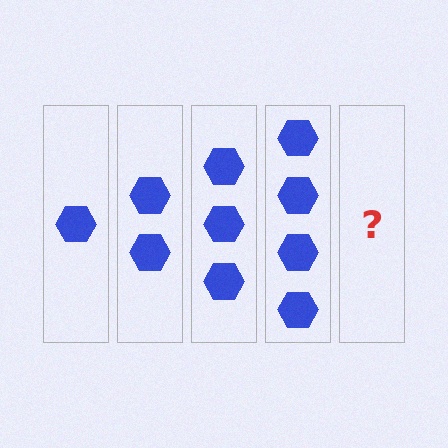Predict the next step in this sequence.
The next step is 5 hexagons.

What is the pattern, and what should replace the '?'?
The pattern is that each step adds one more hexagon. The '?' should be 5 hexagons.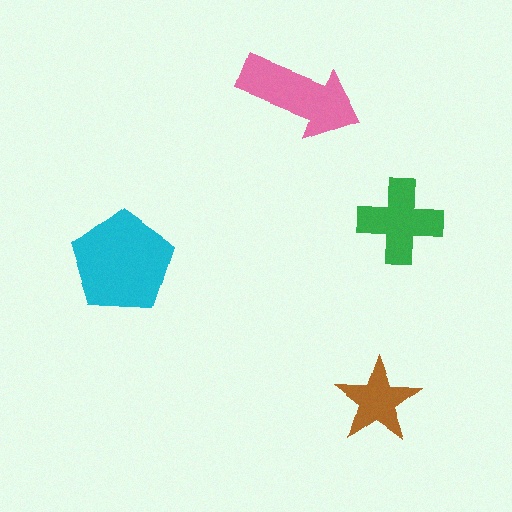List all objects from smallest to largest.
The brown star, the green cross, the pink arrow, the cyan pentagon.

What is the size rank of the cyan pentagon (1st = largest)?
1st.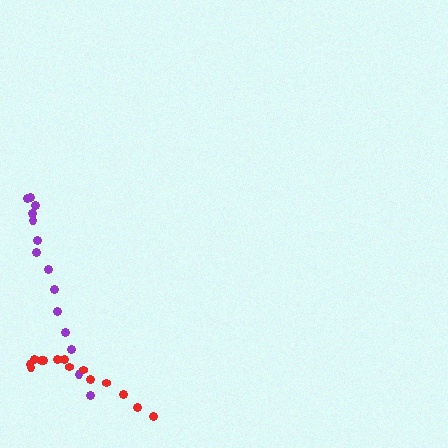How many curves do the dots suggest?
There are 2 distinct paths.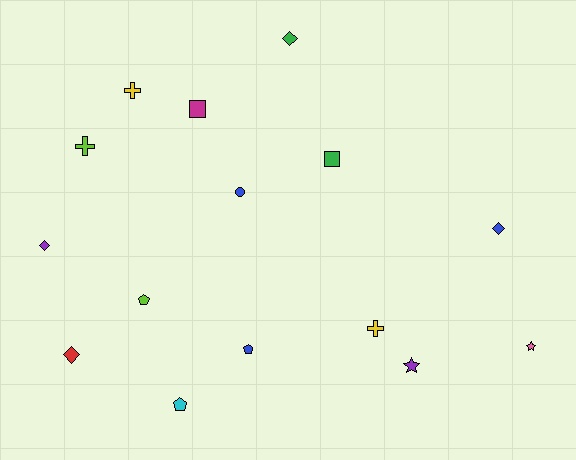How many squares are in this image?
There are 2 squares.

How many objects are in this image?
There are 15 objects.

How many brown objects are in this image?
There are no brown objects.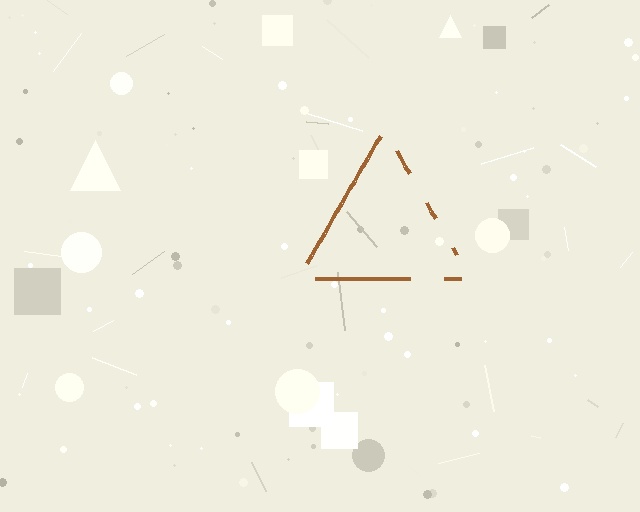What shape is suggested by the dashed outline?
The dashed outline suggests a triangle.